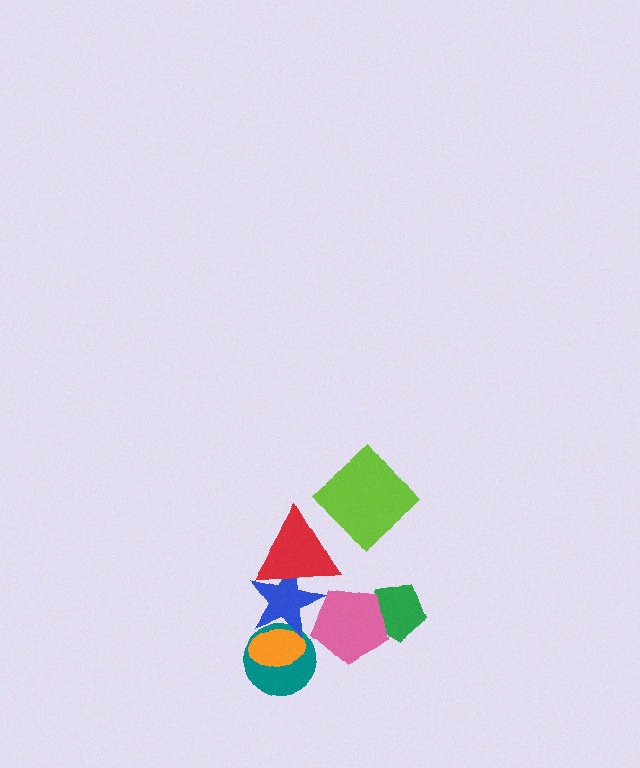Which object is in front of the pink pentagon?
The blue star is in front of the pink pentagon.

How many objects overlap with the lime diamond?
0 objects overlap with the lime diamond.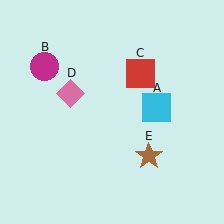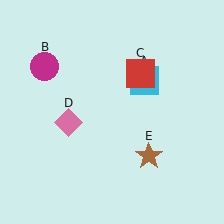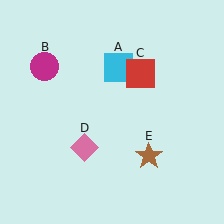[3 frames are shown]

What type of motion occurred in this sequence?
The cyan square (object A), pink diamond (object D) rotated counterclockwise around the center of the scene.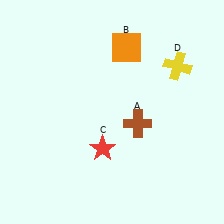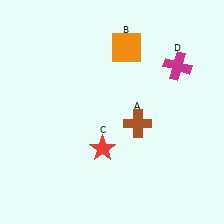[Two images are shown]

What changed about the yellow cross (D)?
In Image 1, D is yellow. In Image 2, it changed to magenta.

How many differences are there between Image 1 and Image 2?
There is 1 difference between the two images.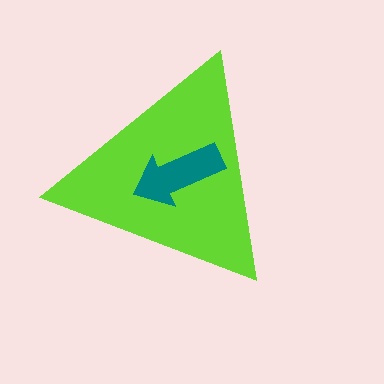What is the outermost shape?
The lime triangle.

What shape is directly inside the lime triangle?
The teal arrow.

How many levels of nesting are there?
2.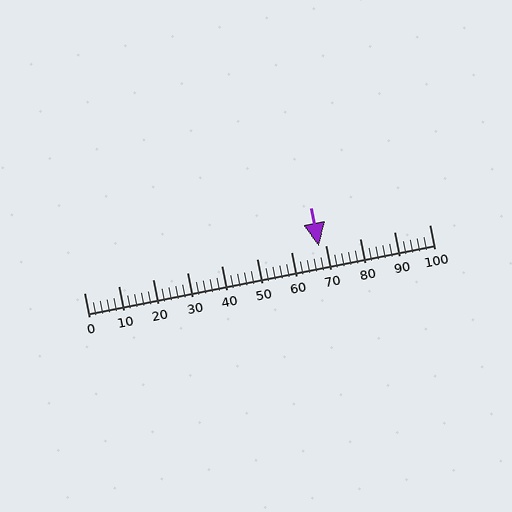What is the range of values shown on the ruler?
The ruler shows values from 0 to 100.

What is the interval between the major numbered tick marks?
The major tick marks are spaced 10 units apart.